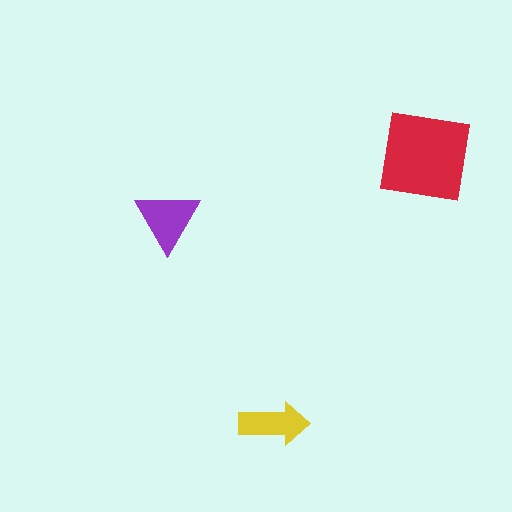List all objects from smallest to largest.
The yellow arrow, the purple triangle, the red square.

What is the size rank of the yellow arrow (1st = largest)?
3rd.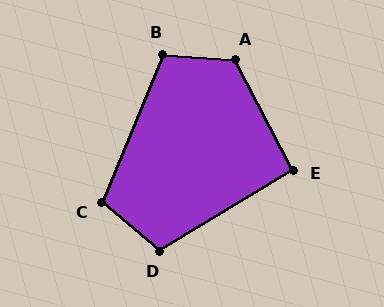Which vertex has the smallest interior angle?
E, at approximately 93 degrees.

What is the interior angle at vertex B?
Approximately 108 degrees (obtuse).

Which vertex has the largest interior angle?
A, at approximately 122 degrees.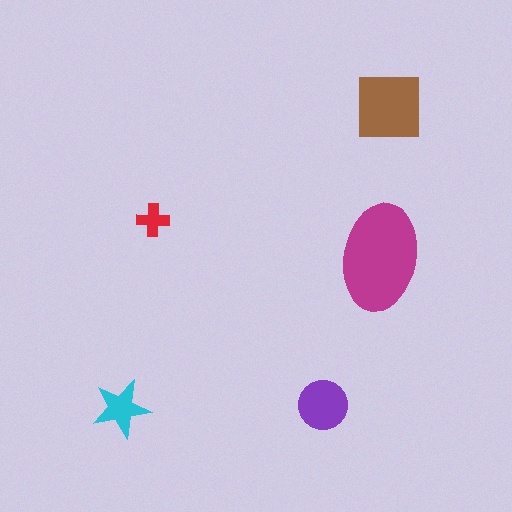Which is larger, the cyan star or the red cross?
The cyan star.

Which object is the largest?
The magenta ellipse.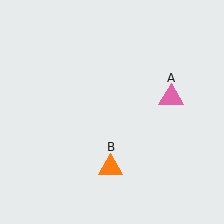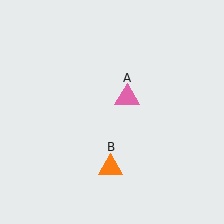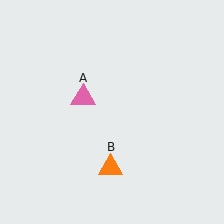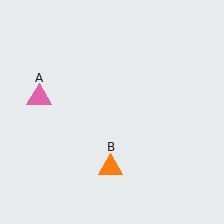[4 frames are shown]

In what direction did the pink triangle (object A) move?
The pink triangle (object A) moved left.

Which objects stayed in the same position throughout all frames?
Orange triangle (object B) remained stationary.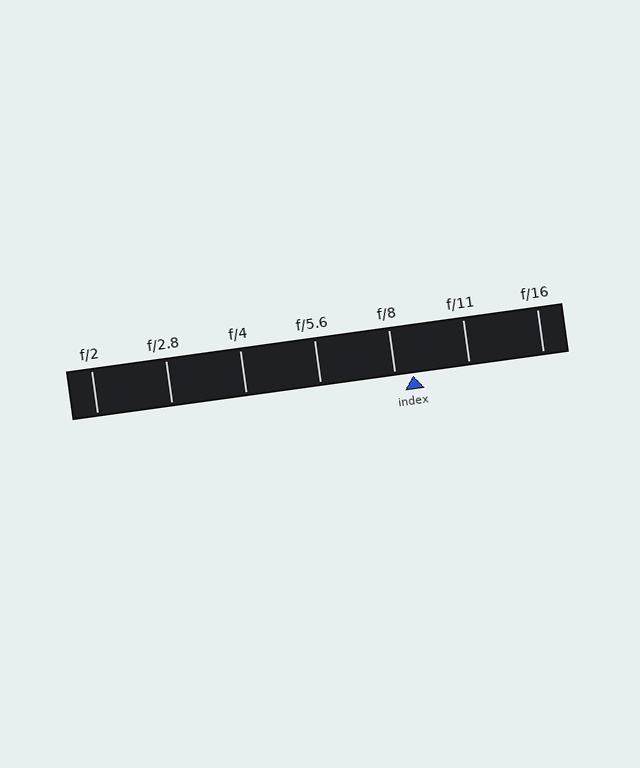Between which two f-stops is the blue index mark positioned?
The index mark is between f/8 and f/11.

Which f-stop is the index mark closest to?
The index mark is closest to f/8.